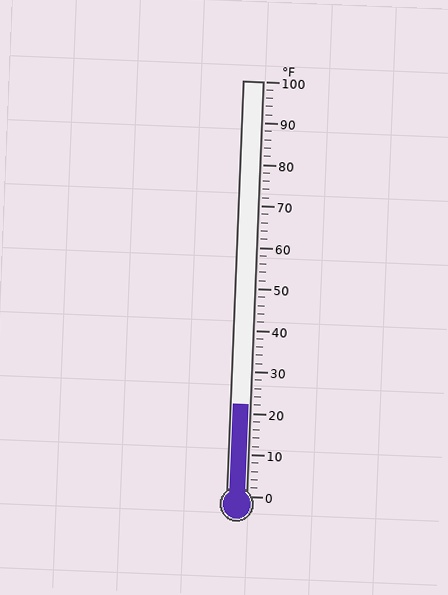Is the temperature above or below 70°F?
The temperature is below 70°F.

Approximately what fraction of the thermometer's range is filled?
The thermometer is filled to approximately 20% of its range.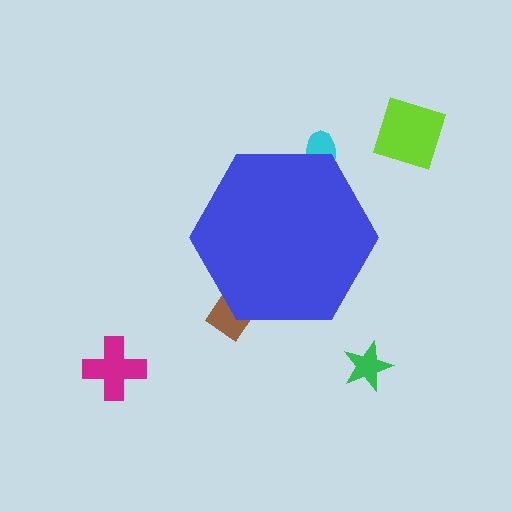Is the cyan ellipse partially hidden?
Yes, the cyan ellipse is partially hidden behind the blue hexagon.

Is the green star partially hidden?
No, the green star is fully visible.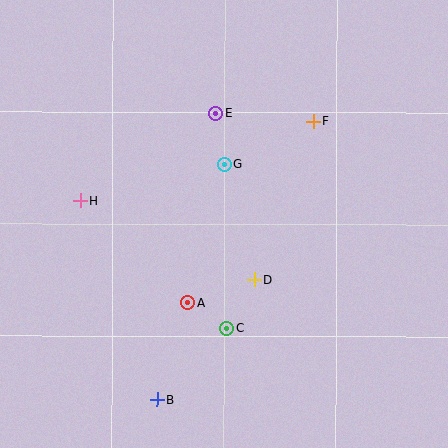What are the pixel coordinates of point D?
Point D is at (254, 280).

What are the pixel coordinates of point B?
Point B is at (157, 400).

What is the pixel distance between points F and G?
The distance between F and G is 99 pixels.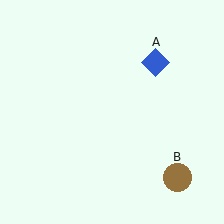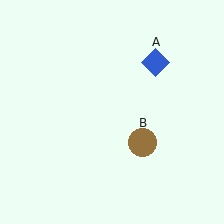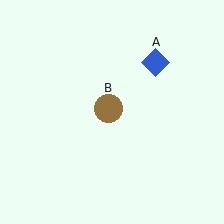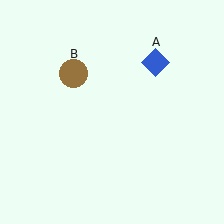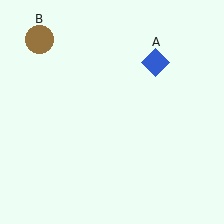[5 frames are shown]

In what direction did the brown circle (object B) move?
The brown circle (object B) moved up and to the left.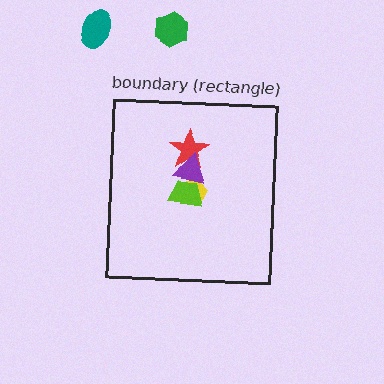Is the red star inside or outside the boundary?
Inside.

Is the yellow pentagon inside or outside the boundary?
Inside.